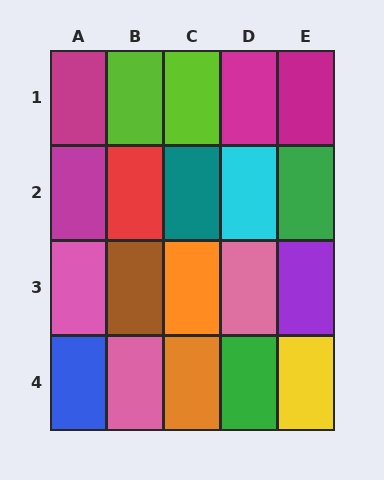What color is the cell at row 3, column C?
Orange.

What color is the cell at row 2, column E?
Green.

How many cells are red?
1 cell is red.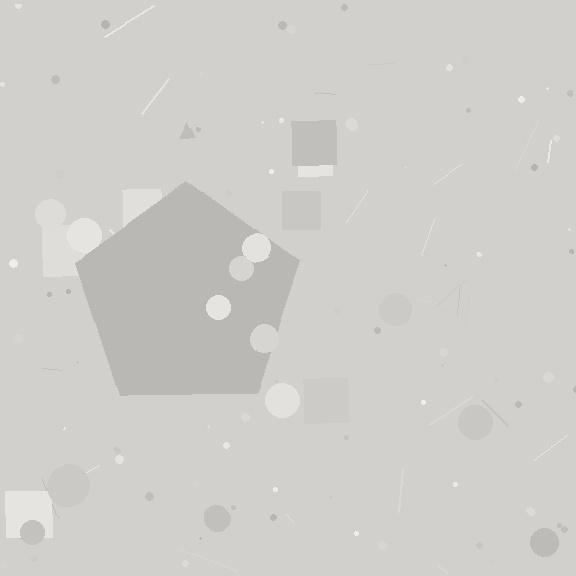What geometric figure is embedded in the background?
A pentagon is embedded in the background.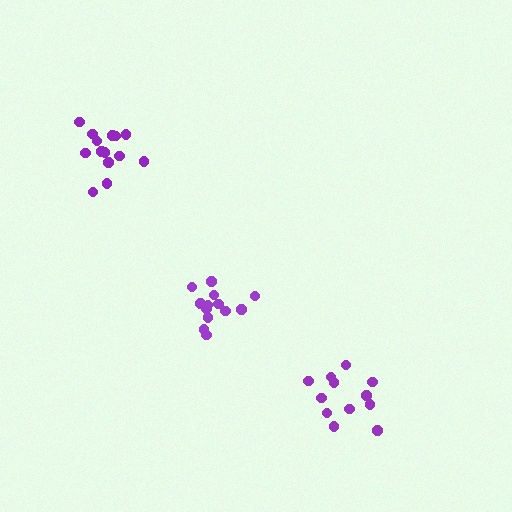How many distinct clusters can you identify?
There are 3 distinct clusters.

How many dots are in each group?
Group 1: 13 dots, Group 2: 15 dots, Group 3: 12 dots (40 total).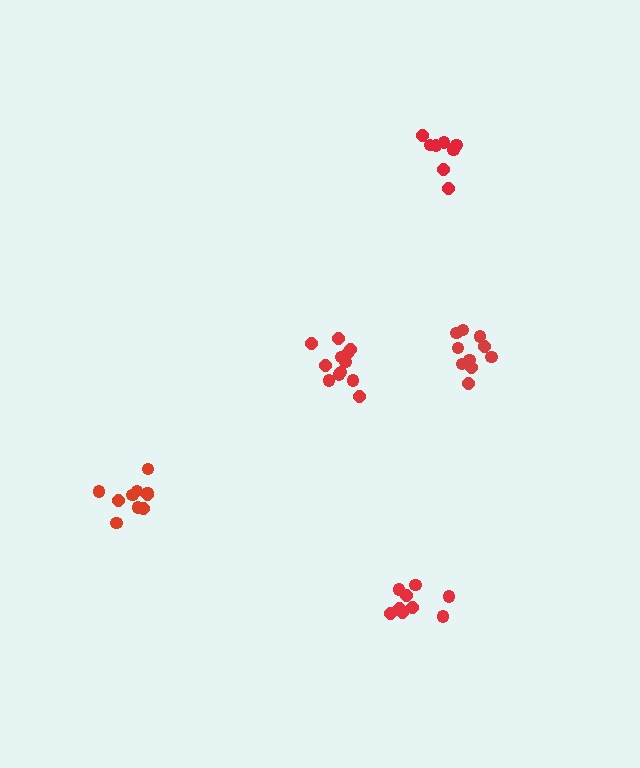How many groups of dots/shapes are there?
There are 5 groups.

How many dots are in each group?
Group 1: 12 dots, Group 2: 10 dots, Group 3: 9 dots, Group 4: 10 dots, Group 5: 8 dots (49 total).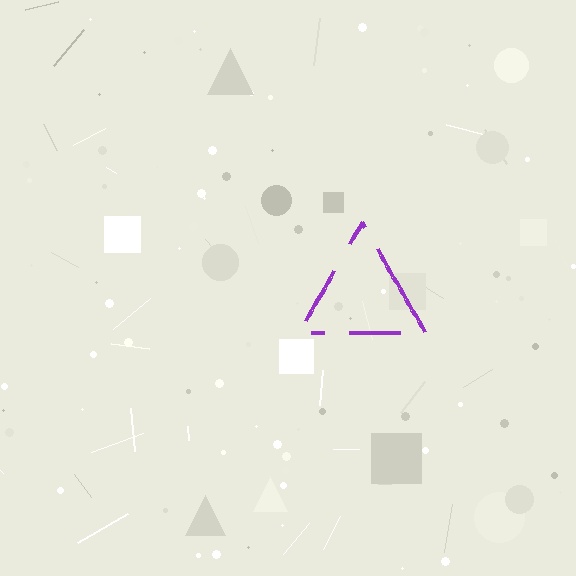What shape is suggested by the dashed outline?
The dashed outline suggests a triangle.